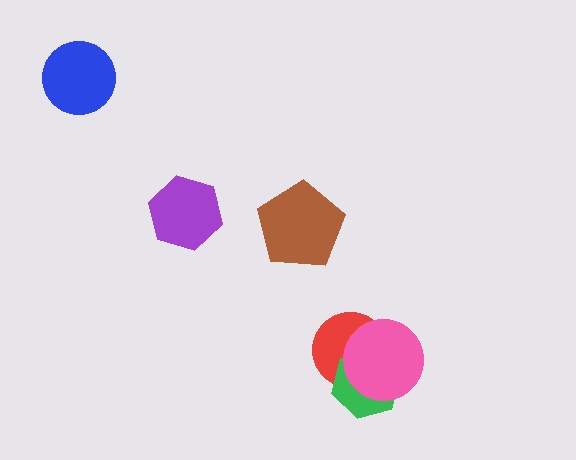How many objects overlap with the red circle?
2 objects overlap with the red circle.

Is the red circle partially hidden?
Yes, it is partially covered by another shape.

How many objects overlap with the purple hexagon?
0 objects overlap with the purple hexagon.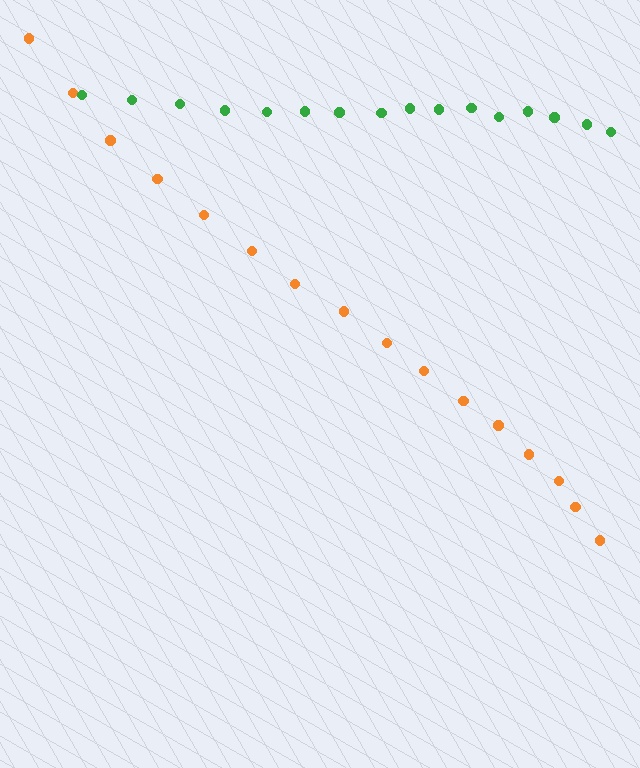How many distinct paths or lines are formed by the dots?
There are 2 distinct paths.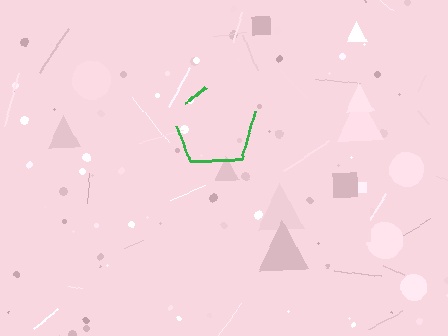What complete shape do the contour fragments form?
The contour fragments form a pentagon.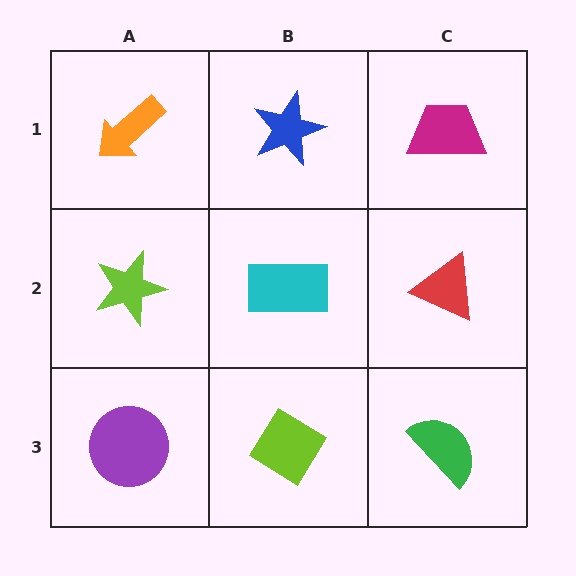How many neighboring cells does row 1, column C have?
2.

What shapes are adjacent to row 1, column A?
A lime star (row 2, column A), a blue star (row 1, column B).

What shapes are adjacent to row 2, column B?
A blue star (row 1, column B), a lime diamond (row 3, column B), a lime star (row 2, column A), a red triangle (row 2, column C).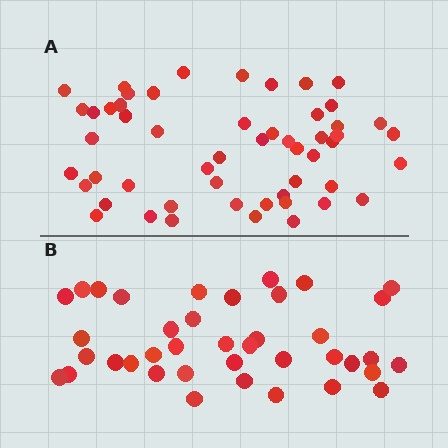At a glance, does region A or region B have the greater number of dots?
Region A (the top region) has more dots.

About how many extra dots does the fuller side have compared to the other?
Region A has approximately 15 more dots than region B.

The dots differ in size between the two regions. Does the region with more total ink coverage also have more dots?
No. Region B has more total ink coverage because its dots are larger, but region A actually contains more individual dots. Total area can be misleading — the number of items is what matters here.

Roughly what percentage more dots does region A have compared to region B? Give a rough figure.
About 35% more.